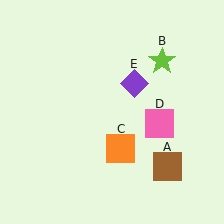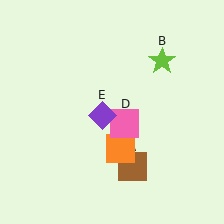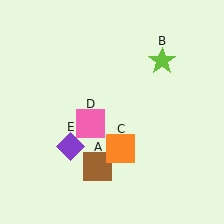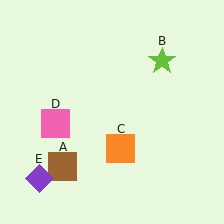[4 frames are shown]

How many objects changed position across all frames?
3 objects changed position: brown square (object A), pink square (object D), purple diamond (object E).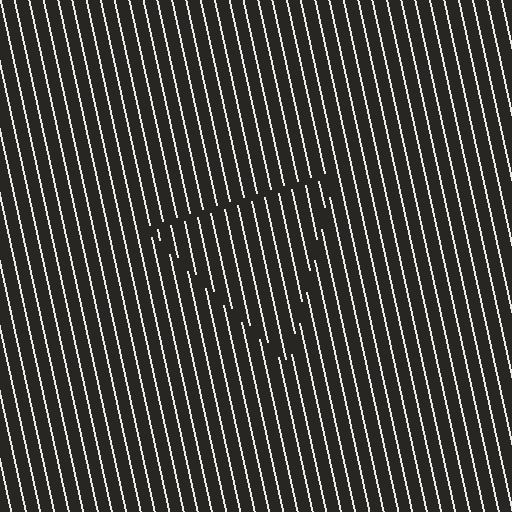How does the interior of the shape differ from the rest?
The interior of the shape contains the same grating, shifted by half a period — the contour is defined by the phase discontinuity where line-ends from the inner and outer gratings abut.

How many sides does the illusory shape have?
3 sides — the line-ends trace a triangle.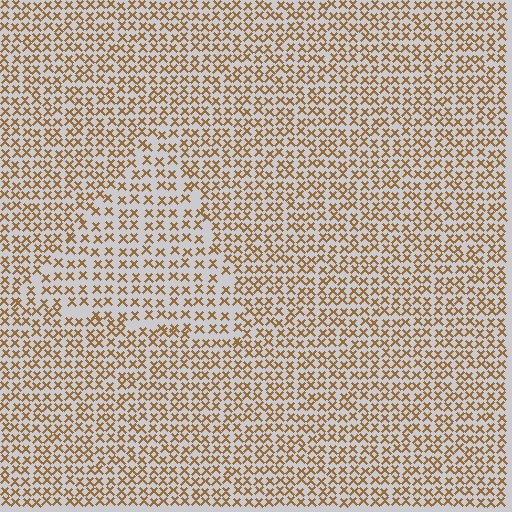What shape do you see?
I see a triangle.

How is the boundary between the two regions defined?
The boundary is defined by a change in element density (approximately 1.5x ratio). All elements are the same color, size, and shape.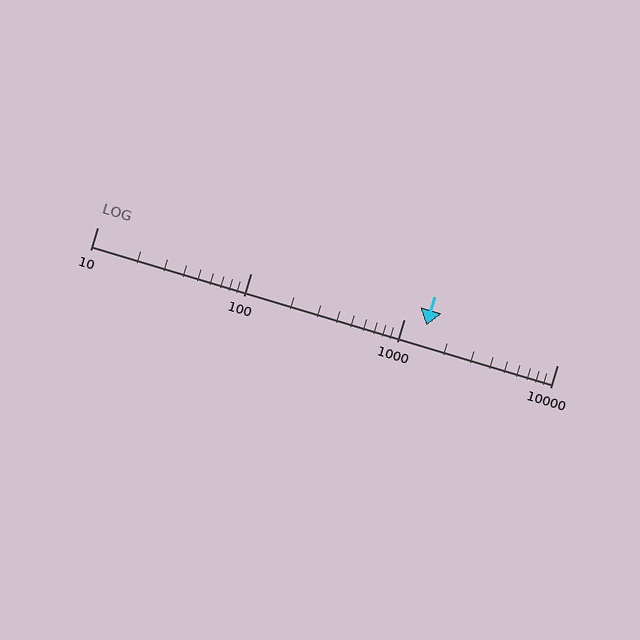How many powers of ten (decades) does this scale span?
The scale spans 3 decades, from 10 to 10000.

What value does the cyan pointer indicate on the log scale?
The pointer indicates approximately 1400.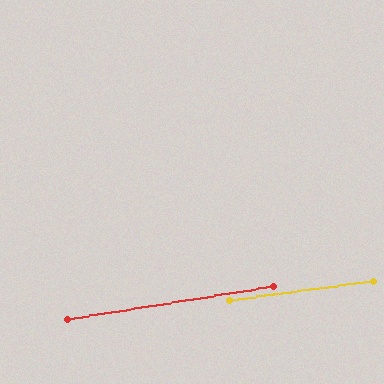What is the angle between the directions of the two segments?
Approximately 1 degree.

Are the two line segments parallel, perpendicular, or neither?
Parallel — their directions differ by only 1.3°.